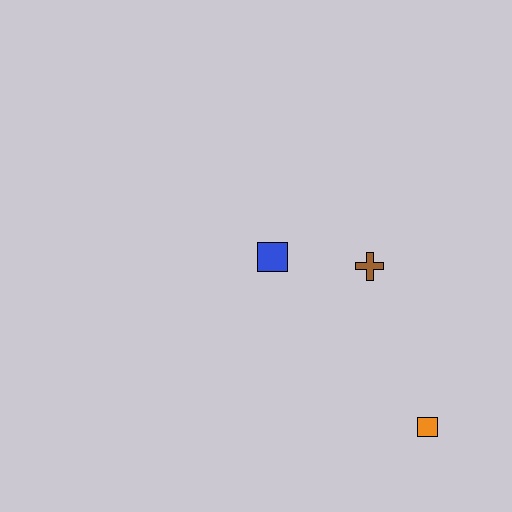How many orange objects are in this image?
There is 1 orange object.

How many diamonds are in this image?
There are no diamonds.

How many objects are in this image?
There are 3 objects.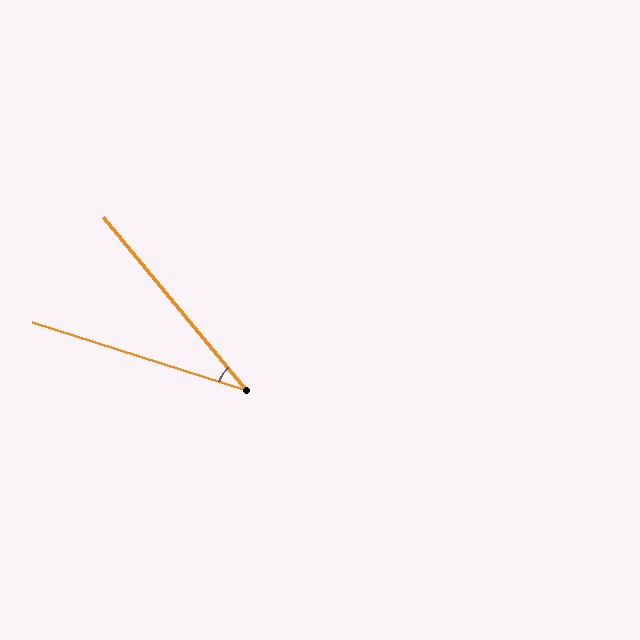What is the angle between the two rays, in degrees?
Approximately 33 degrees.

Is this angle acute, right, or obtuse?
It is acute.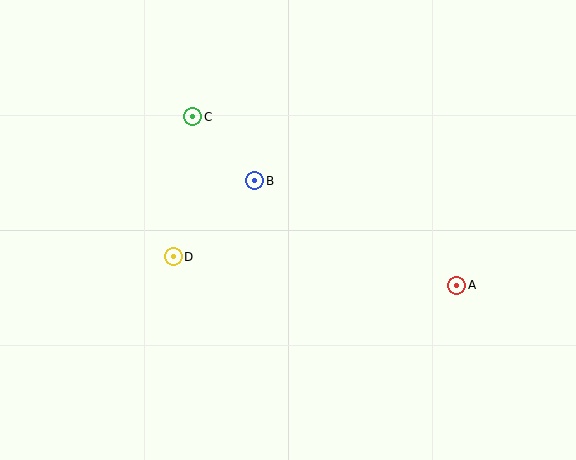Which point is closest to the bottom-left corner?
Point D is closest to the bottom-left corner.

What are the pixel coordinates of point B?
Point B is at (255, 181).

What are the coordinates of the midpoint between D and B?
The midpoint between D and B is at (214, 219).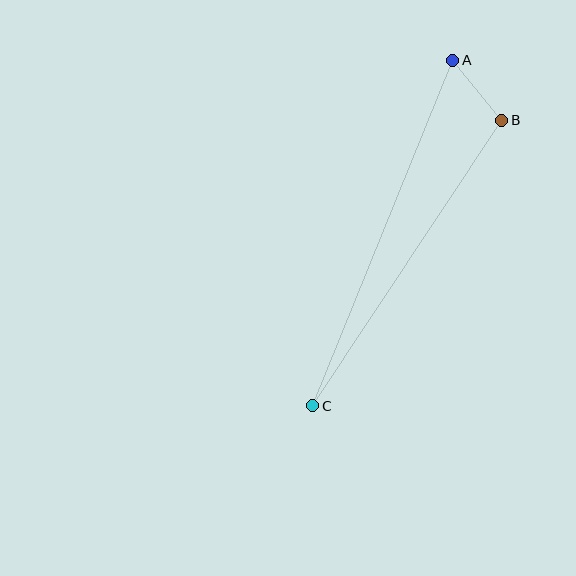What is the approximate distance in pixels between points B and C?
The distance between B and C is approximately 342 pixels.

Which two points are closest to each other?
Points A and B are closest to each other.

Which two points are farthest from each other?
Points A and C are farthest from each other.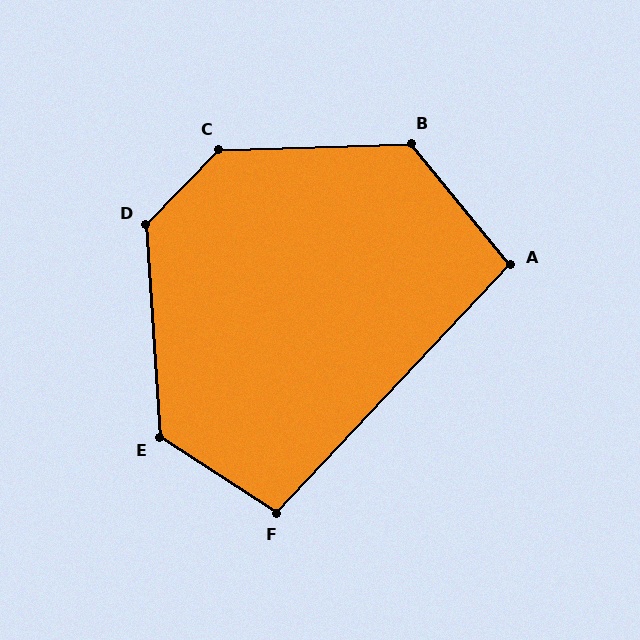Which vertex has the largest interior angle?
C, at approximately 136 degrees.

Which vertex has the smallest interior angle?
A, at approximately 97 degrees.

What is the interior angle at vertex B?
Approximately 128 degrees (obtuse).